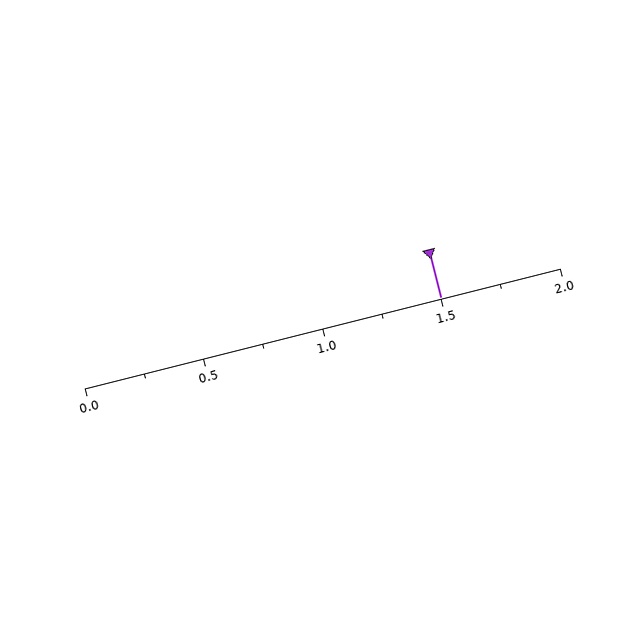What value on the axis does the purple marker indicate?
The marker indicates approximately 1.5.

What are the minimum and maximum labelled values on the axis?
The axis runs from 0.0 to 2.0.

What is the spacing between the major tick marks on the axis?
The major ticks are spaced 0.5 apart.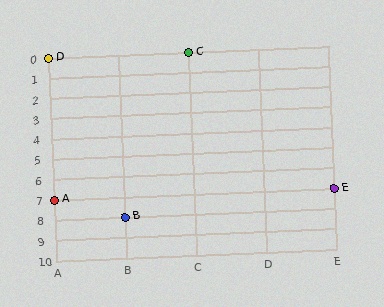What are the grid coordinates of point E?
Point E is at grid coordinates (E, 7).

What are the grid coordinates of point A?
Point A is at grid coordinates (A, 7).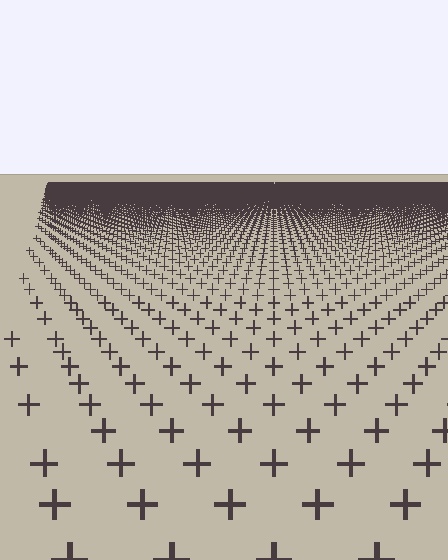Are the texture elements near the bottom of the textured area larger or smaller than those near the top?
Larger. Near the bottom, elements are closer to the viewer and appear at a bigger on-screen size.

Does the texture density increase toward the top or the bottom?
Density increases toward the top.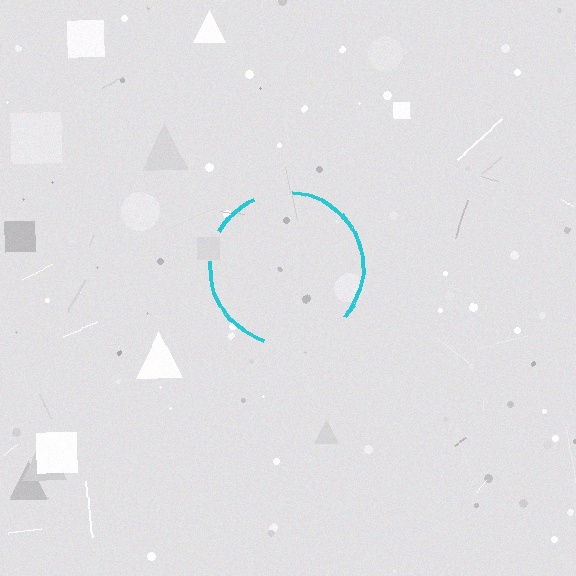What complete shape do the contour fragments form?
The contour fragments form a circle.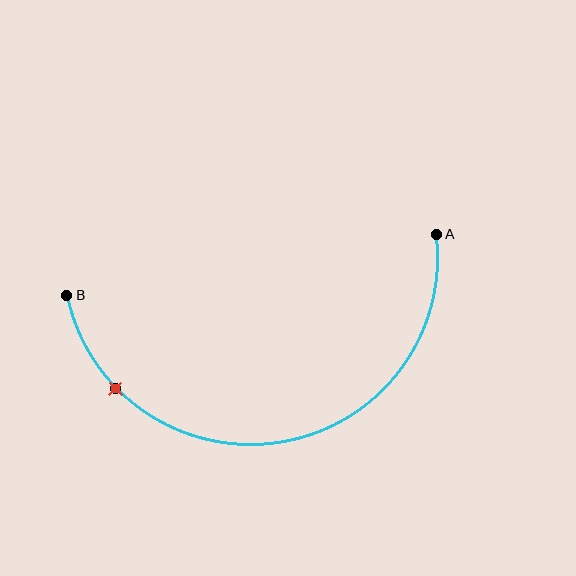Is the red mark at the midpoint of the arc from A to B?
No. The red mark lies on the arc but is closer to endpoint B. The arc midpoint would be at the point on the curve equidistant along the arc from both A and B.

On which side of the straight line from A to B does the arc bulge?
The arc bulges below the straight line connecting A and B.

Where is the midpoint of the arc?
The arc midpoint is the point on the curve farthest from the straight line joining A and B. It sits below that line.